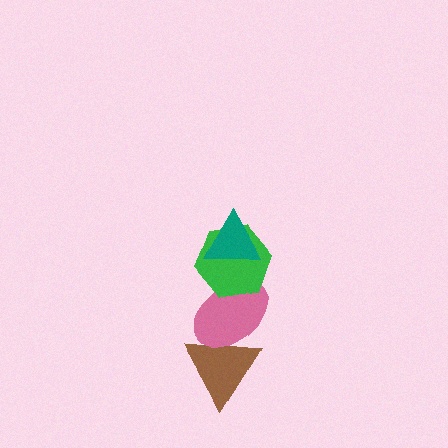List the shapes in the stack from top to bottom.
From top to bottom: the teal triangle, the green hexagon, the pink ellipse, the brown triangle.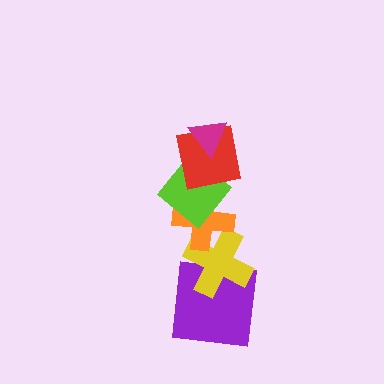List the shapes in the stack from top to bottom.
From top to bottom: the magenta triangle, the red square, the lime diamond, the orange cross, the yellow cross, the purple square.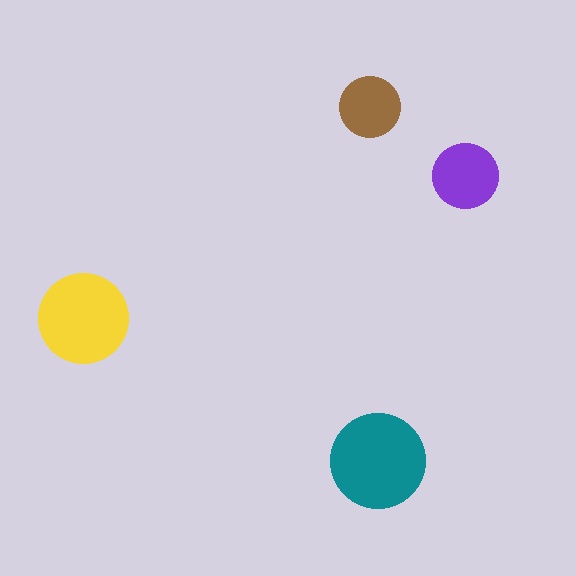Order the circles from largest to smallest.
the teal one, the yellow one, the purple one, the brown one.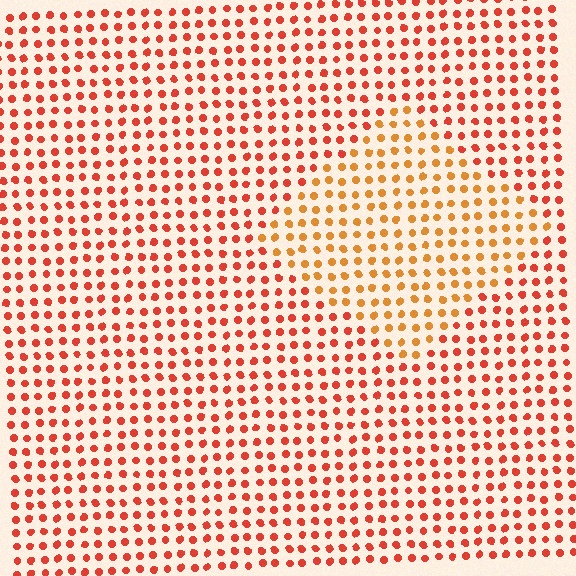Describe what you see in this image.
The image is filled with small red elements in a uniform arrangement. A diamond-shaped region is visible where the elements are tinted to a slightly different hue, forming a subtle color boundary.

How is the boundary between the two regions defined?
The boundary is defined purely by a slight shift in hue (about 28 degrees). Spacing, size, and orientation are identical on both sides.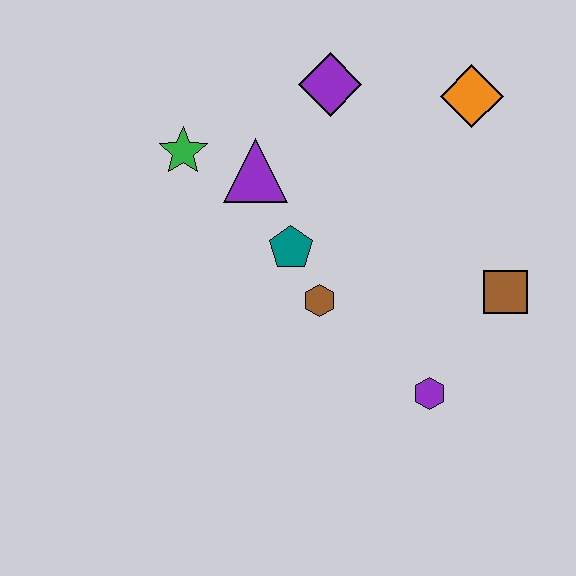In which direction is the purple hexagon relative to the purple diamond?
The purple hexagon is below the purple diamond.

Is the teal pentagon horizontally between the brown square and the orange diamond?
No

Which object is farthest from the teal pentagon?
The orange diamond is farthest from the teal pentagon.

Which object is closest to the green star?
The purple triangle is closest to the green star.